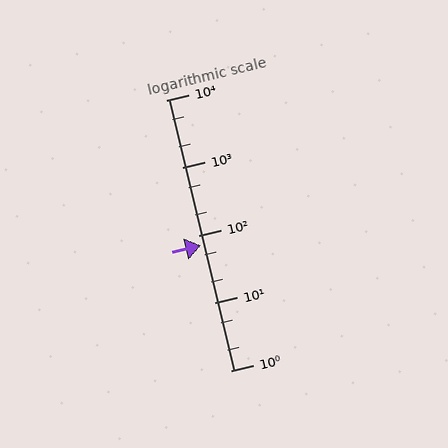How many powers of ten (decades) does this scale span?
The scale spans 4 decades, from 1 to 10000.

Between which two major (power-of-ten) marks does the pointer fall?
The pointer is between 10 and 100.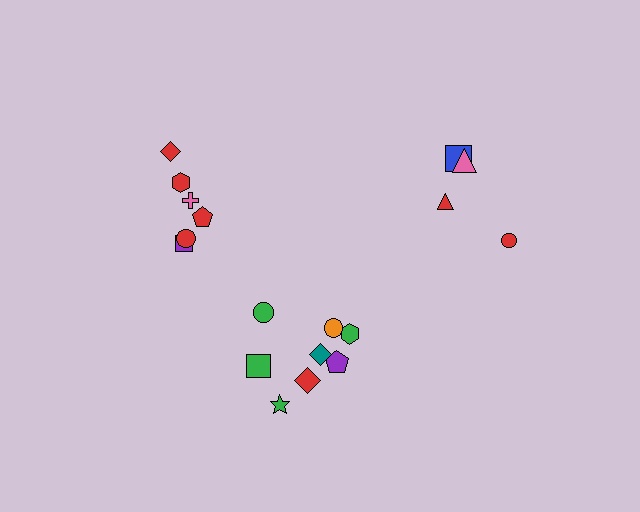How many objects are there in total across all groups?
There are 18 objects.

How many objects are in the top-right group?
There are 4 objects.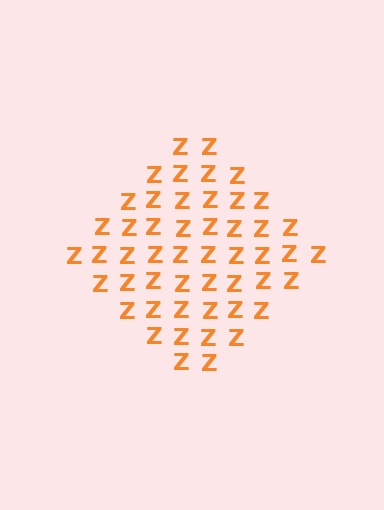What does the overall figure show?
The overall figure shows a diamond.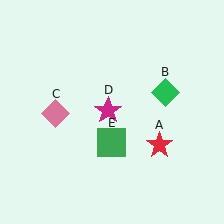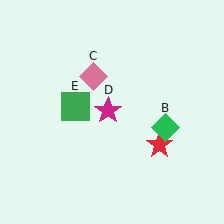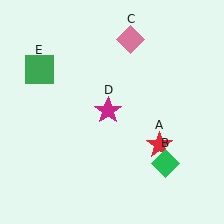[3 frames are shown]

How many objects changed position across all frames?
3 objects changed position: green diamond (object B), pink diamond (object C), green square (object E).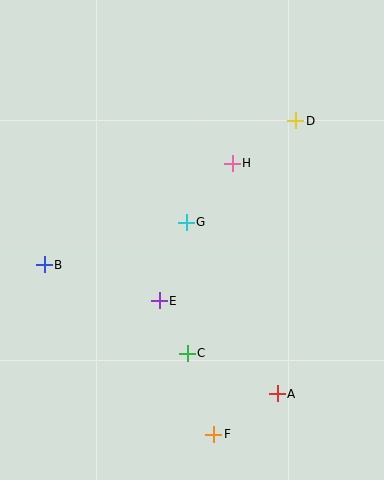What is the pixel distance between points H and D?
The distance between H and D is 76 pixels.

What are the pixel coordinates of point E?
Point E is at (159, 301).